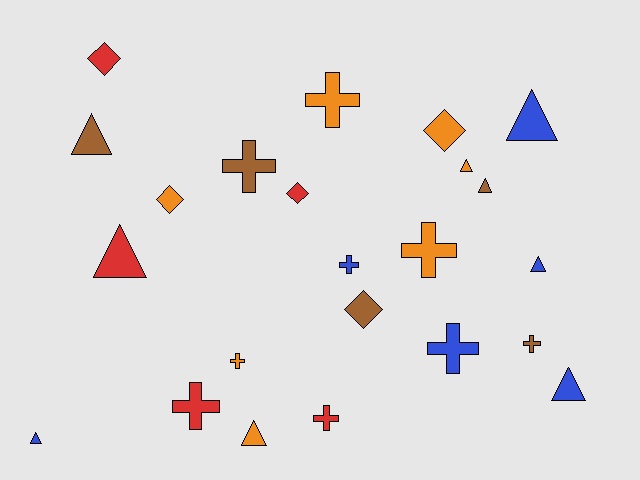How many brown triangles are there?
There are 2 brown triangles.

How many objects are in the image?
There are 23 objects.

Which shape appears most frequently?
Triangle, with 9 objects.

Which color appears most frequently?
Orange, with 7 objects.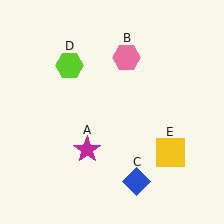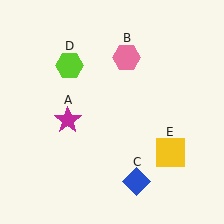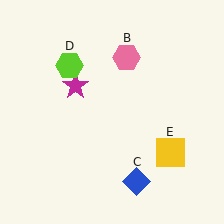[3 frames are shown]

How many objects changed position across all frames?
1 object changed position: magenta star (object A).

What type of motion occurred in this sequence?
The magenta star (object A) rotated clockwise around the center of the scene.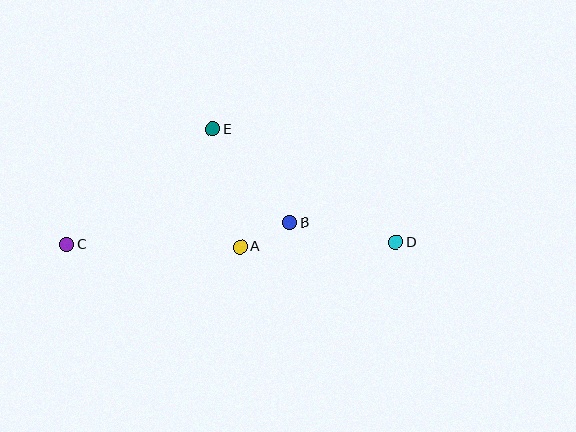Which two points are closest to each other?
Points A and B are closest to each other.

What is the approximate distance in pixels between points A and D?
The distance between A and D is approximately 156 pixels.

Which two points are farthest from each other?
Points C and D are farthest from each other.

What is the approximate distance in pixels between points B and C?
The distance between B and C is approximately 225 pixels.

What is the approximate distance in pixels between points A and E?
The distance between A and E is approximately 121 pixels.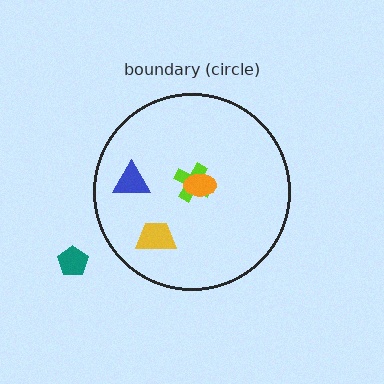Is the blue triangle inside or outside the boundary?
Inside.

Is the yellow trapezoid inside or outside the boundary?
Inside.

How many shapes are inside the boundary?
4 inside, 1 outside.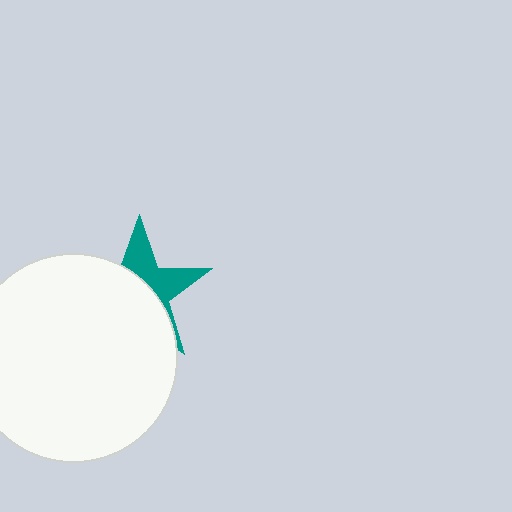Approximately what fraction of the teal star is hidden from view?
Roughly 61% of the teal star is hidden behind the white circle.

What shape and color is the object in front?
The object in front is a white circle.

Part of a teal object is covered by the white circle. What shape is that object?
It is a star.